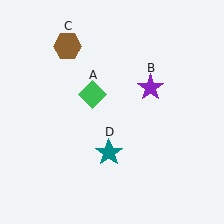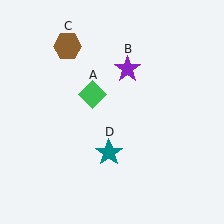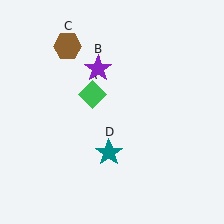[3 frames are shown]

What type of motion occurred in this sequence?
The purple star (object B) rotated counterclockwise around the center of the scene.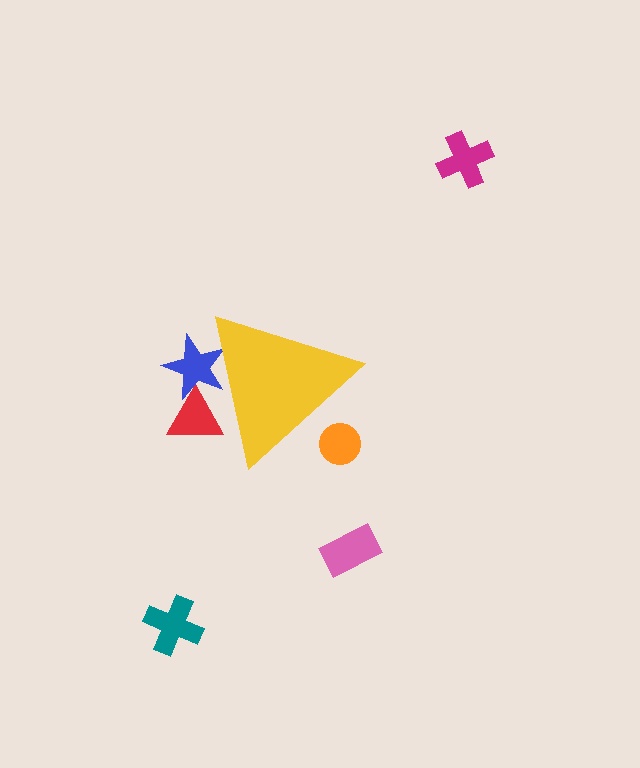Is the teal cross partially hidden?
No, the teal cross is fully visible.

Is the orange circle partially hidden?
Yes, the orange circle is partially hidden behind the yellow triangle.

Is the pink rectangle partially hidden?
No, the pink rectangle is fully visible.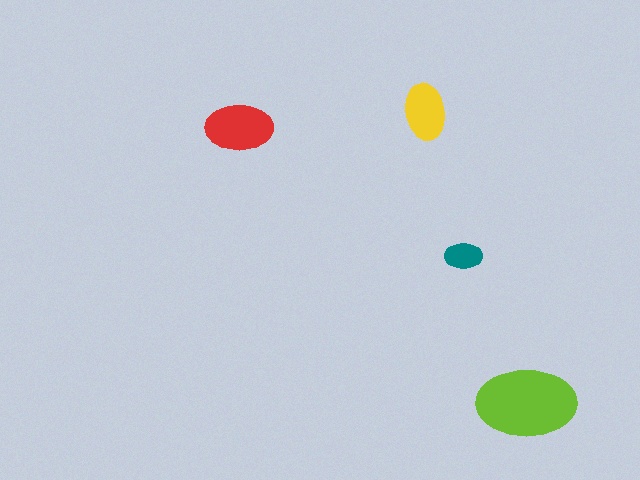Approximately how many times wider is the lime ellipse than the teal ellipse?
About 2.5 times wider.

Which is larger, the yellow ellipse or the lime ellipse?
The lime one.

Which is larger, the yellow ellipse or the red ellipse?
The red one.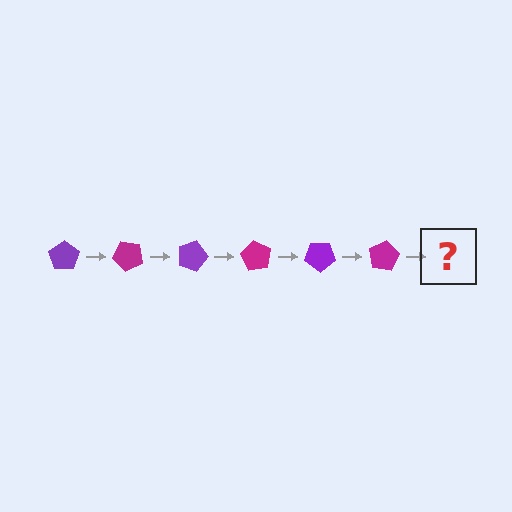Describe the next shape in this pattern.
It should be a purple pentagon, rotated 270 degrees from the start.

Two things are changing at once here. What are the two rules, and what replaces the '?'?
The two rules are that it rotates 45 degrees each step and the color cycles through purple and magenta. The '?' should be a purple pentagon, rotated 270 degrees from the start.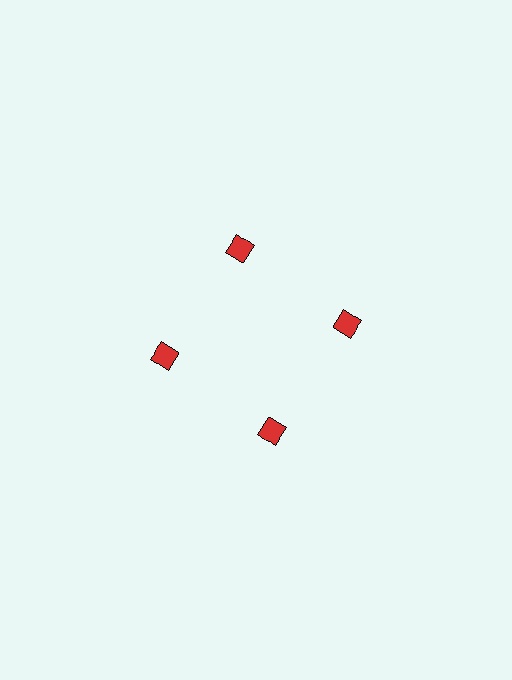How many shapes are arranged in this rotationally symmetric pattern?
There are 4 shapes, arranged in 4 groups of 1.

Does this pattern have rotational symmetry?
Yes, this pattern has 4-fold rotational symmetry. It looks the same after rotating 90 degrees around the center.